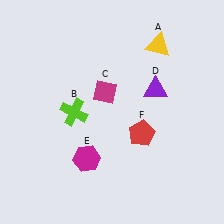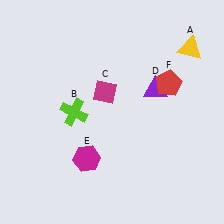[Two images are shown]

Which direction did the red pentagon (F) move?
The red pentagon (F) moved up.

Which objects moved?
The objects that moved are: the yellow triangle (A), the red pentagon (F).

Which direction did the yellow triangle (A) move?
The yellow triangle (A) moved right.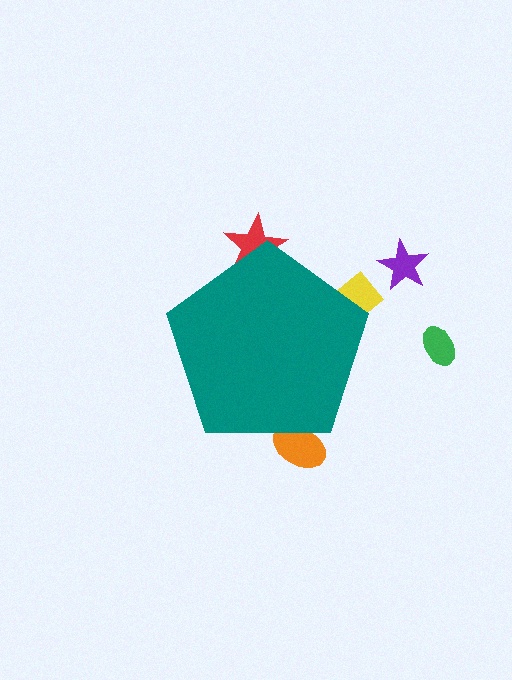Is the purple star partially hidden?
No, the purple star is fully visible.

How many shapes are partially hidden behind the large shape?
3 shapes are partially hidden.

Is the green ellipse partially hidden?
No, the green ellipse is fully visible.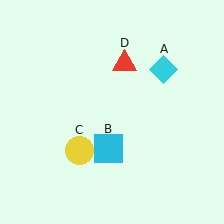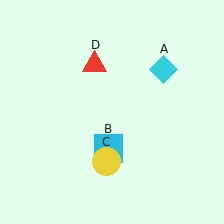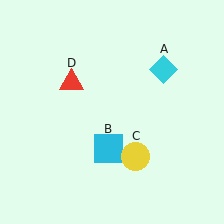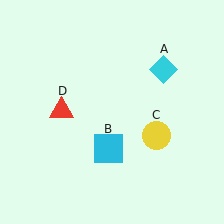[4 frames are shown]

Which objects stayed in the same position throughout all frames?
Cyan diamond (object A) and cyan square (object B) remained stationary.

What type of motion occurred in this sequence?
The yellow circle (object C), red triangle (object D) rotated counterclockwise around the center of the scene.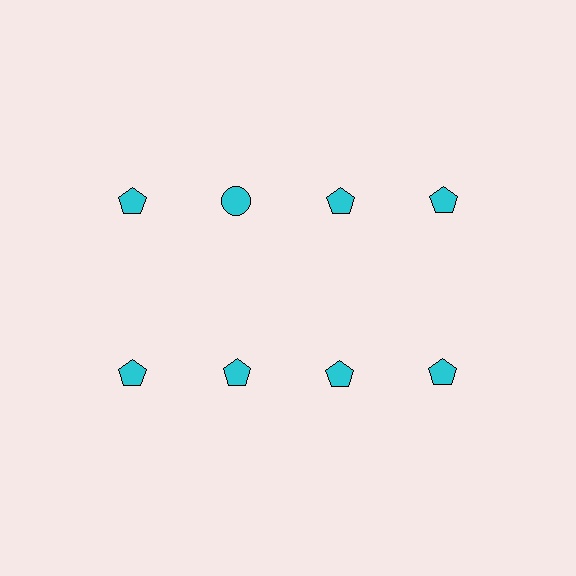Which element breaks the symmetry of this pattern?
The cyan circle in the top row, second from left column breaks the symmetry. All other shapes are cyan pentagons.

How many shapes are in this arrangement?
There are 8 shapes arranged in a grid pattern.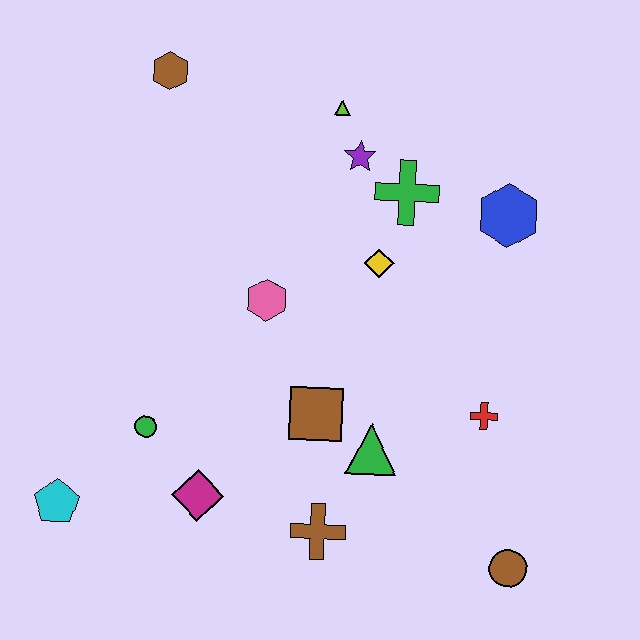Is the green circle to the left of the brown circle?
Yes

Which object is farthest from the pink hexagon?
The brown circle is farthest from the pink hexagon.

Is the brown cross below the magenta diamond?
Yes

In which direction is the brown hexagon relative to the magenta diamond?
The brown hexagon is above the magenta diamond.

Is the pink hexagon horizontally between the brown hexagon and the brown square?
Yes